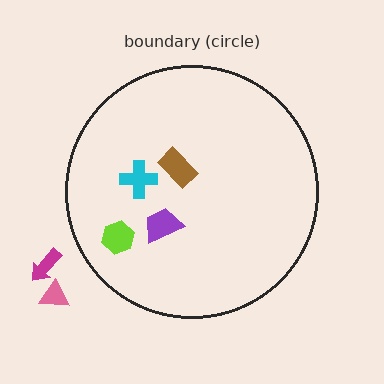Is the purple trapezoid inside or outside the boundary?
Inside.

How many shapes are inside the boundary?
4 inside, 2 outside.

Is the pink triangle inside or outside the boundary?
Outside.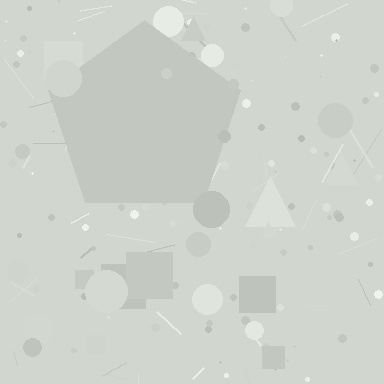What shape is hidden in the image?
A pentagon is hidden in the image.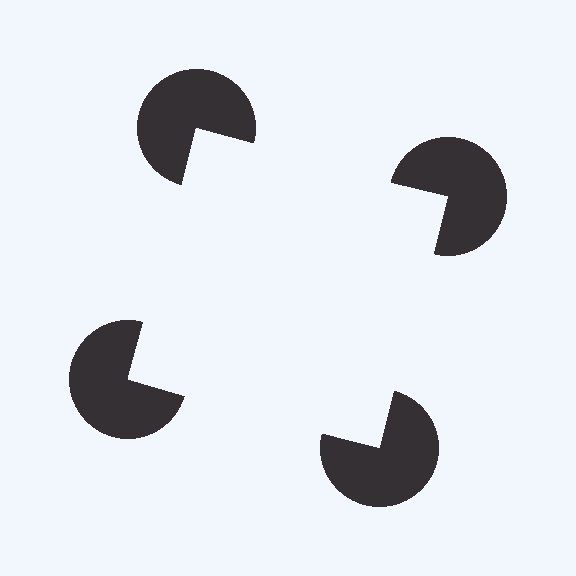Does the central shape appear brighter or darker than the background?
It typically appears slightly brighter than the background, even though no actual brightness change is drawn.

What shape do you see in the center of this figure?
An illusory square — its edges are inferred from the aligned wedge cuts in the pac-man discs, not physically drawn.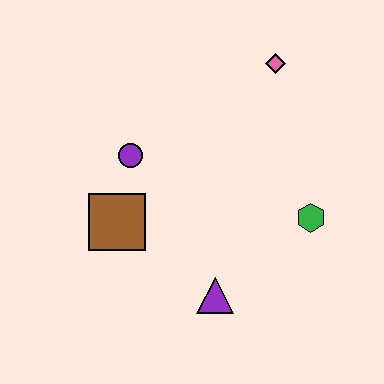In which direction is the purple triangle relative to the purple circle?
The purple triangle is below the purple circle.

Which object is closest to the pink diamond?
The green hexagon is closest to the pink diamond.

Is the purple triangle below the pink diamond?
Yes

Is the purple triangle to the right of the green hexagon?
No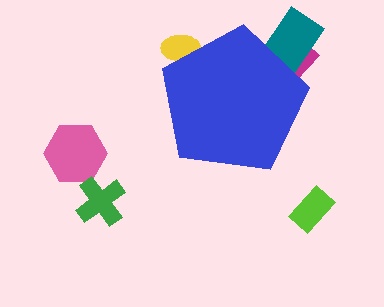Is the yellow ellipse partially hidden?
Yes, the yellow ellipse is partially hidden behind the blue pentagon.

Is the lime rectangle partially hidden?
No, the lime rectangle is fully visible.